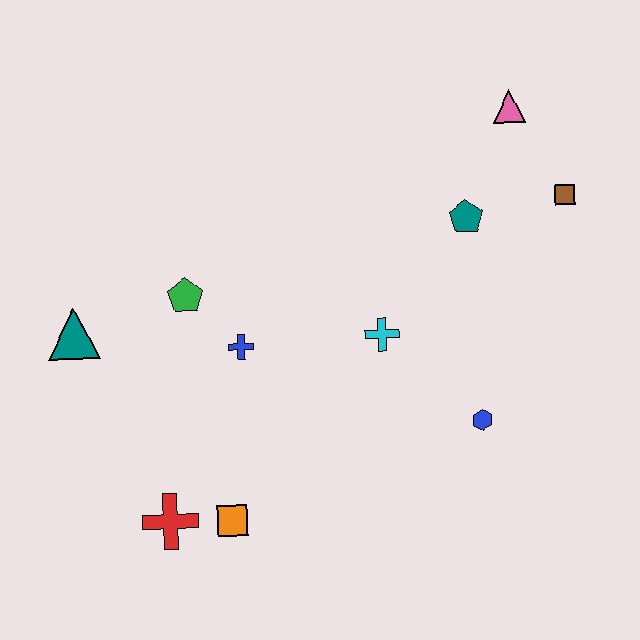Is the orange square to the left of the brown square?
Yes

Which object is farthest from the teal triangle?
The brown square is farthest from the teal triangle.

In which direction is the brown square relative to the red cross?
The brown square is to the right of the red cross.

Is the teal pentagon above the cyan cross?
Yes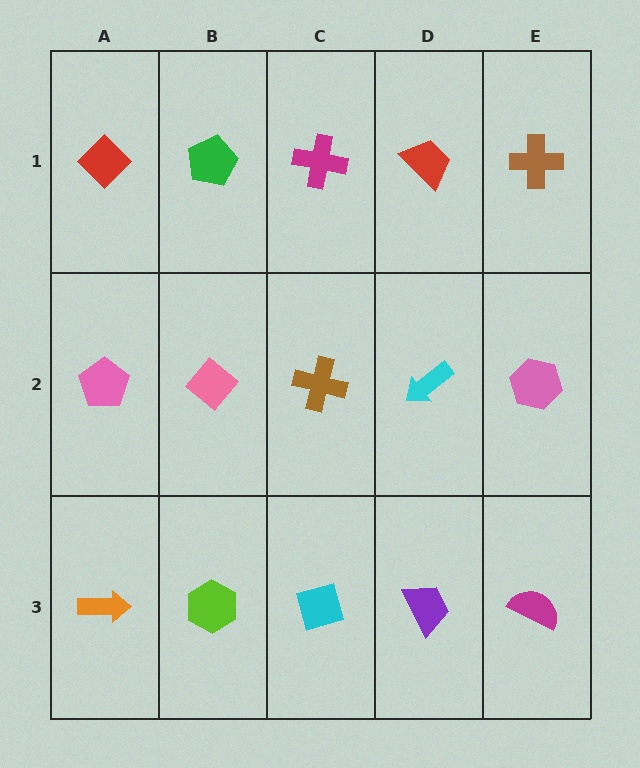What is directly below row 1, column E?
A pink hexagon.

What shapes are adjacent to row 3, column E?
A pink hexagon (row 2, column E), a purple trapezoid (row 3, column D).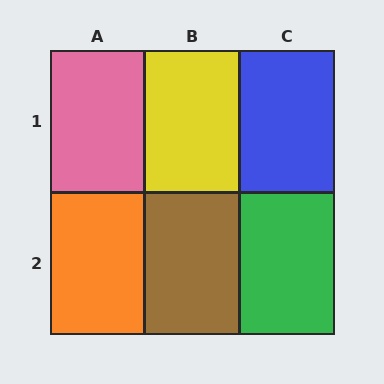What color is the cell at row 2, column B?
Brown.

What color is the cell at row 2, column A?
Orange.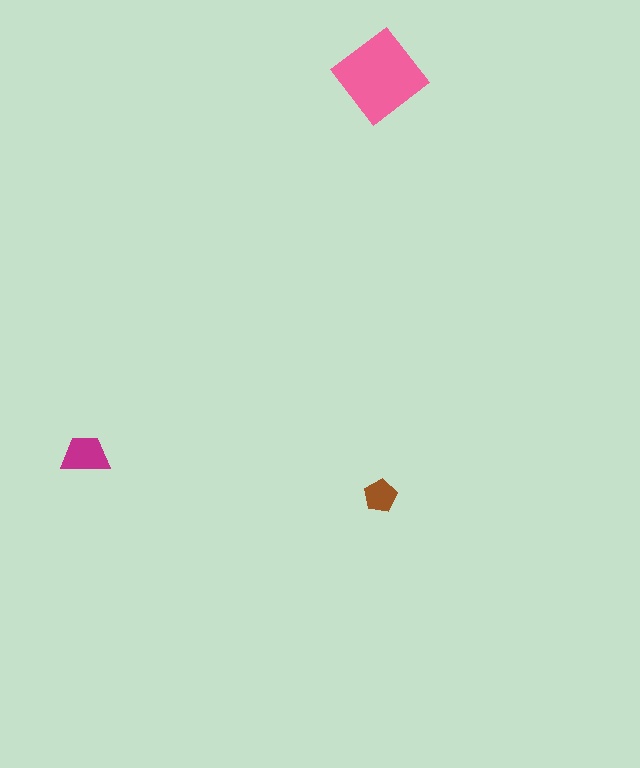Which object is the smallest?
The brown pentagon.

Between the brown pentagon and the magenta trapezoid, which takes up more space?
The magenta trapezoid.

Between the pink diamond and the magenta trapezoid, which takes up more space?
The pink diamond.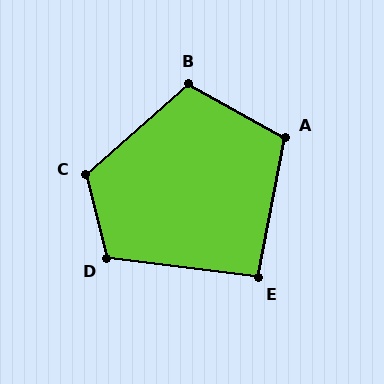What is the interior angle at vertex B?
Approximately 110 degrees (obtuse).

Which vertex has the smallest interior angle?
E, at approximately 94 degrees.